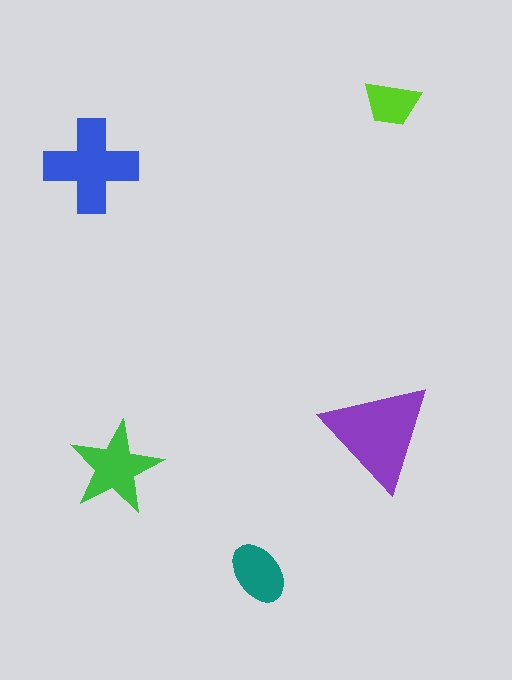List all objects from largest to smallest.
The purple triangle, the blue cross, the green star, the teal ellipse, the lime trapezoid.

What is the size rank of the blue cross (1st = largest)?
2nd.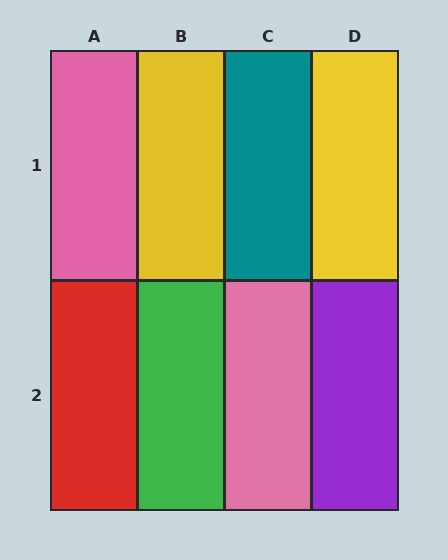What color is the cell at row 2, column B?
Green.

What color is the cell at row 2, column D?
Purple.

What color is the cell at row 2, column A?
Red.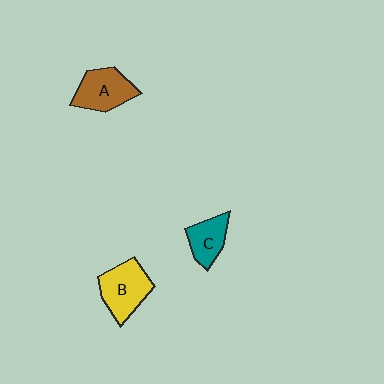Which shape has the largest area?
Shape B (yellow).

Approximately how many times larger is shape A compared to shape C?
Approximately 1.4 times.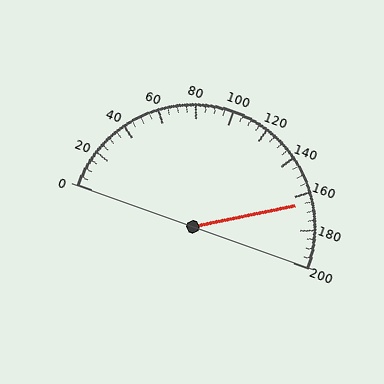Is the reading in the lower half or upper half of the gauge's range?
The reading is in the upper half of the range (0 to 200).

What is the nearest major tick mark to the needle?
The nearest major tick mark is 160.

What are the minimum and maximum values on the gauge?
The gauge ranges from 0 to 200.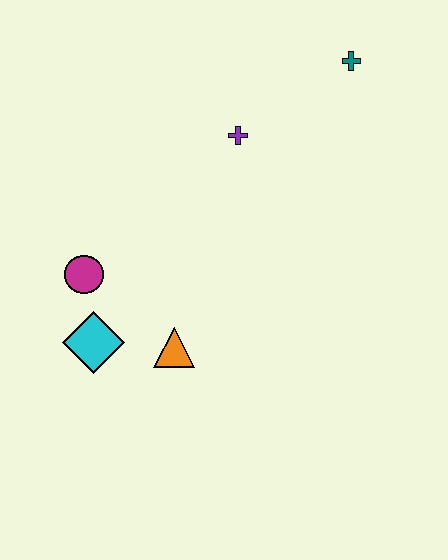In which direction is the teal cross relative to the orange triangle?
The teal cross is above the orange triangle.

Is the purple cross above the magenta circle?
Yes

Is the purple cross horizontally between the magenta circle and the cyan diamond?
No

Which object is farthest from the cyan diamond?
The teal cross is farthest from the cyan diamond.